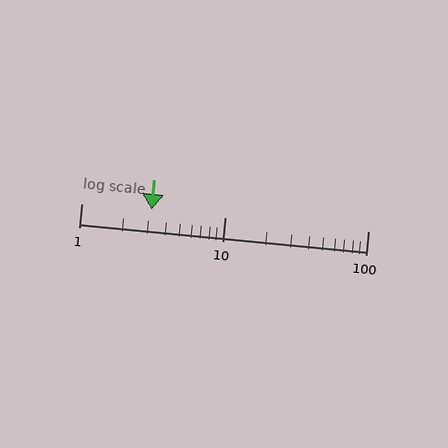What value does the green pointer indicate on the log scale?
The pointer indicates approximately 3.1.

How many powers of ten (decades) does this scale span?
The scale spans 2 decades, from 1 to 100.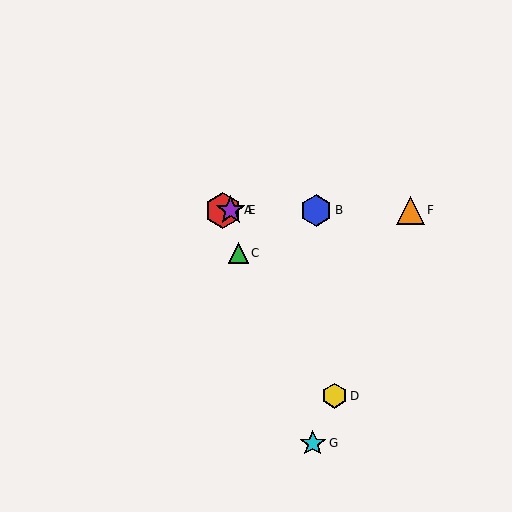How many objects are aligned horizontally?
4 objects (A, B, E, F) are aligned horizontally.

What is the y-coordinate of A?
Object A is at y≈210.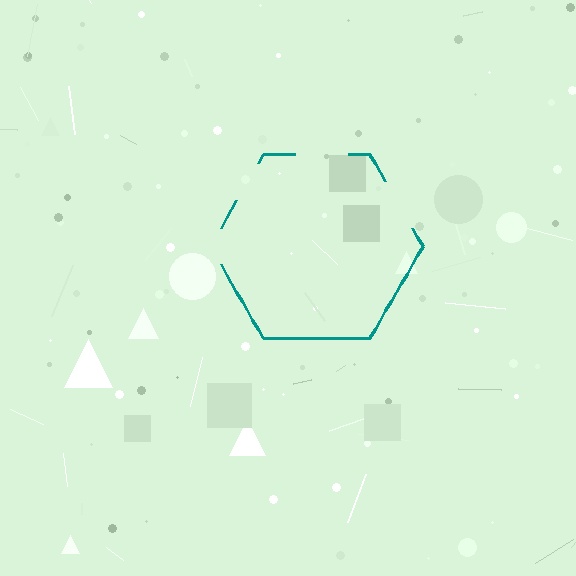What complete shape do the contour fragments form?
The contour fragments form a hexagon.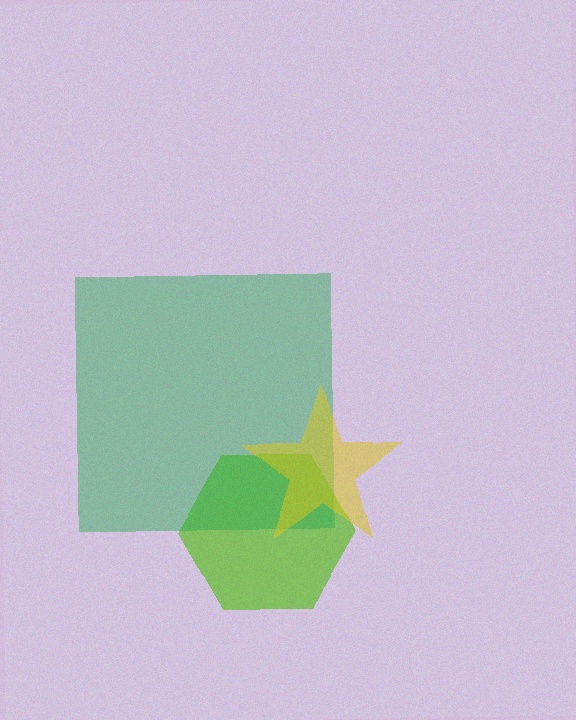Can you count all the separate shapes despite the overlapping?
Yes, there are 3 separate shapes.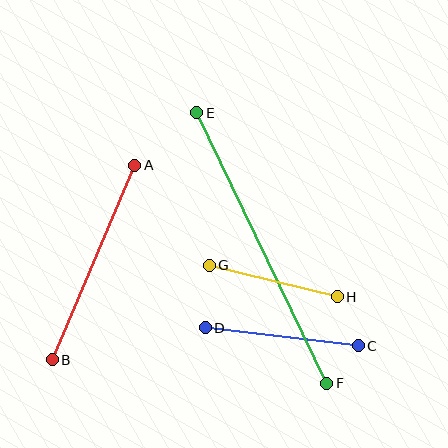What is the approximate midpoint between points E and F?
The midpoint is at approximately (262, 248) pixels.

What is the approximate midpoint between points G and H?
The midpoint is at approximately (273, 281) pixels.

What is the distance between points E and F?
The distance is approximately 300 pixels.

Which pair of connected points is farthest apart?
Points E and F are farthest apart.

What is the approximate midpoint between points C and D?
The midpoint is at approximately (282, 337) pixels.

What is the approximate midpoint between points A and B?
The midpoint is at approximately (94, 262) pixels.